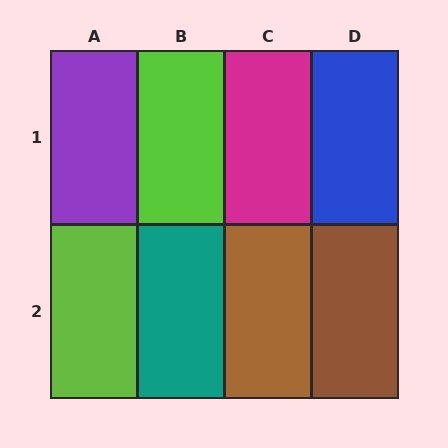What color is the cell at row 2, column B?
Teal.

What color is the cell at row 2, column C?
Brown.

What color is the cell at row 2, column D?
Brown.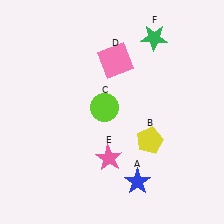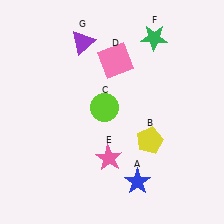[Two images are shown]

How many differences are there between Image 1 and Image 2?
There is 1 difference between the two images.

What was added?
A purple triangle (G) was added in Image 2.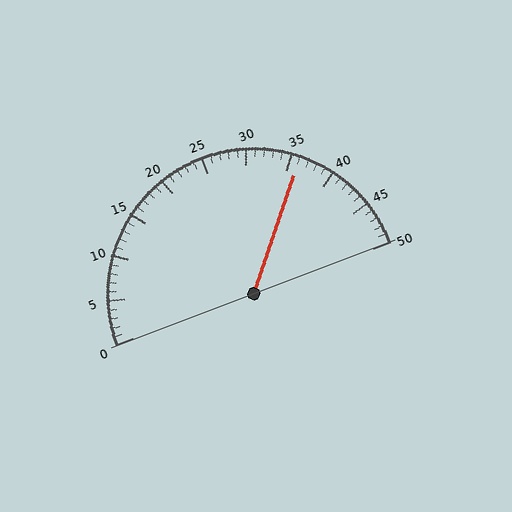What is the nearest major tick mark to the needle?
The nearest major tick mark is 35.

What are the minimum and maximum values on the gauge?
The gauge ranges from 0 to 50.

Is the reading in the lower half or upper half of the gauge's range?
The reading is in the upper half of the range (0 to 50).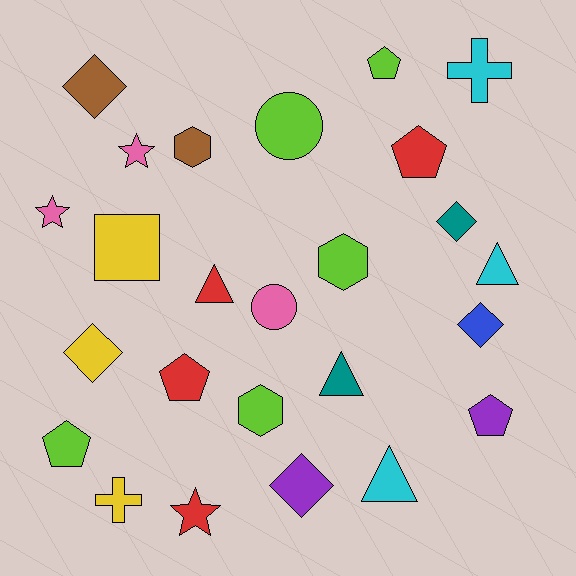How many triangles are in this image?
There are 4 triangles.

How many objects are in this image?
There are 25 objects.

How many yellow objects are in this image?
There are 3 yellow objects.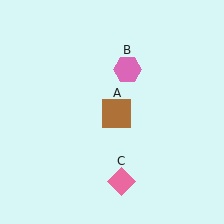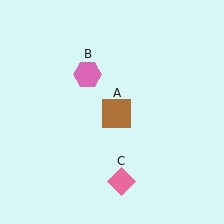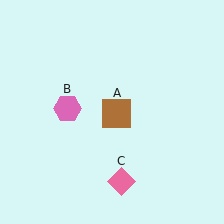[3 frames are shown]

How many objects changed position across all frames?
1 object changed position: pink hexagon (object B).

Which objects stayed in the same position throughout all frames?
Brown square (object A) and pink diamond (object C) remained stationary.